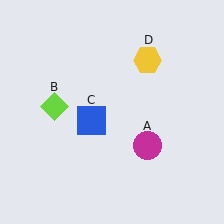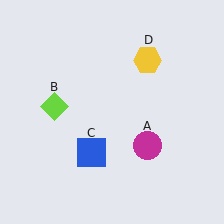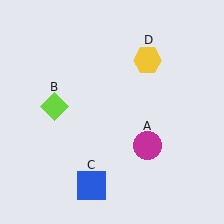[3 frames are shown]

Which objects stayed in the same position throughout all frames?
Magenta circle (object A) and lime diamond (object B) and yellow hexagon (object D) remained stationary.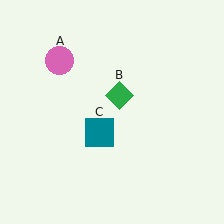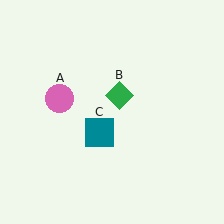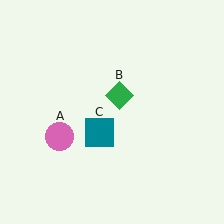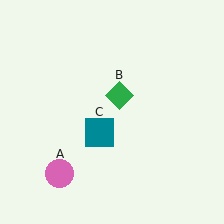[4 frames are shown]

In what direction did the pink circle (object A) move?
The pink circle (object A) moved down.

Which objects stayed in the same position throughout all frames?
Green diamond (object B) and teal square (object C) remained stationary.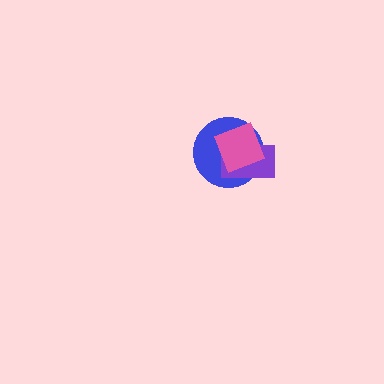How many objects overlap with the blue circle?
2 objects overlap with the blue circle.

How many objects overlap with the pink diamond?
2 objects overlap with the pink diamond.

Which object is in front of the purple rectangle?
The pink diamond is in front of the purple rectangle.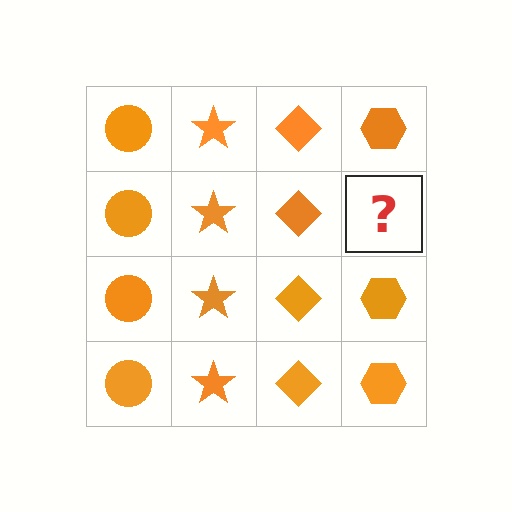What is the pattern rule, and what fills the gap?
The rule is that each column has a consistent shape. The gap should be filled with an orange hexagon.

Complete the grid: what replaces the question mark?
The question mark should be replaced with an orange hexagon.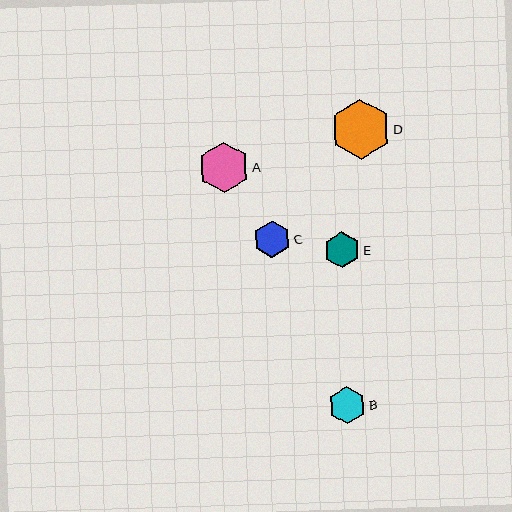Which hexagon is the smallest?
Hexagon E is the smallest with a size of approximately 36 pixels.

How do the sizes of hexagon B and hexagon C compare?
Hexagon B and hexagon C are approximately the same size.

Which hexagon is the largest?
Hexagon D is the largest with a size of approximately 60 pixels.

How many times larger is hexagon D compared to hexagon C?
Hexagon D is approximately 1.6 times the size of hexagon C.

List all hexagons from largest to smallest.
From largest to smallest: D, A, B, C, E.